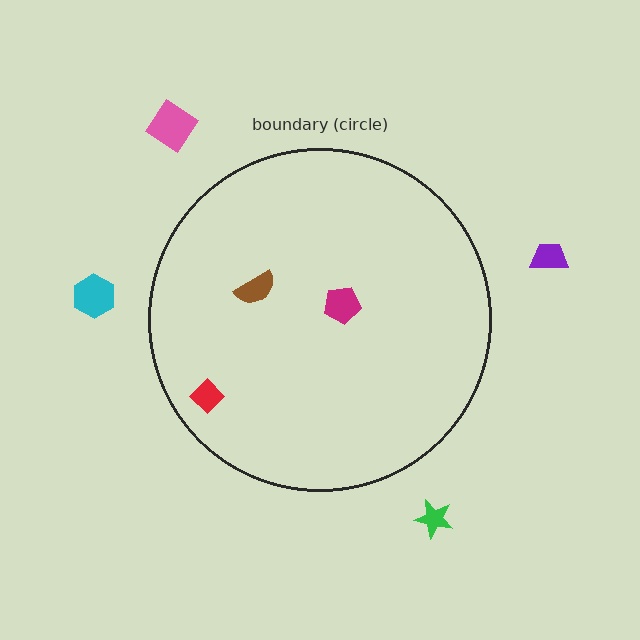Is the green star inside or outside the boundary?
Outside.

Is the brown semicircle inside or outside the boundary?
Inside.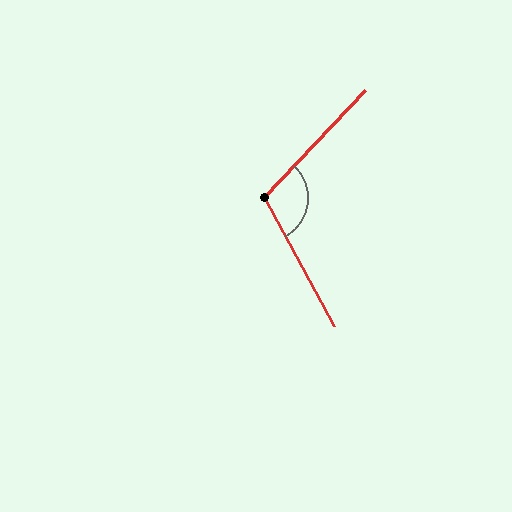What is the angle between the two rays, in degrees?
Approximately 108 degrees.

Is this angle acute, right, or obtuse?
It is obtuse.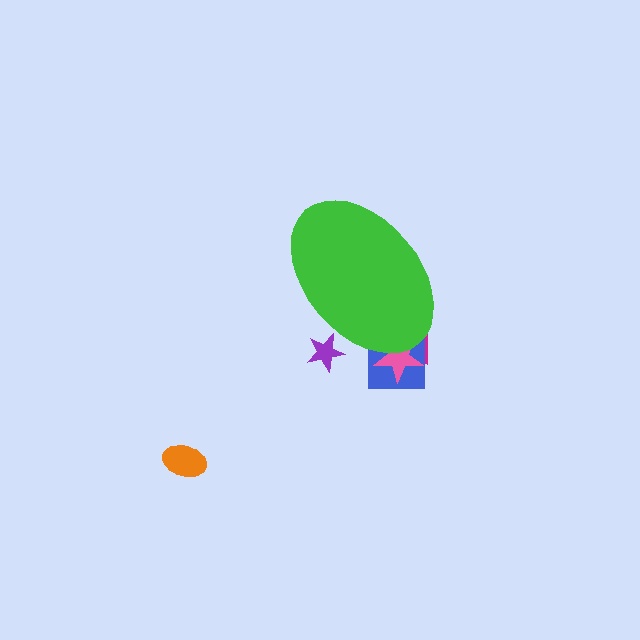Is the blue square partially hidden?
Yes, the blue square is partially hidden behind the green ellipse.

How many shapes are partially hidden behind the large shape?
4 shapes are partially hidden.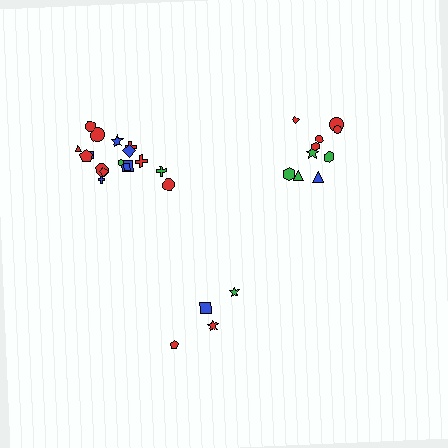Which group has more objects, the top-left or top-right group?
The top-left group.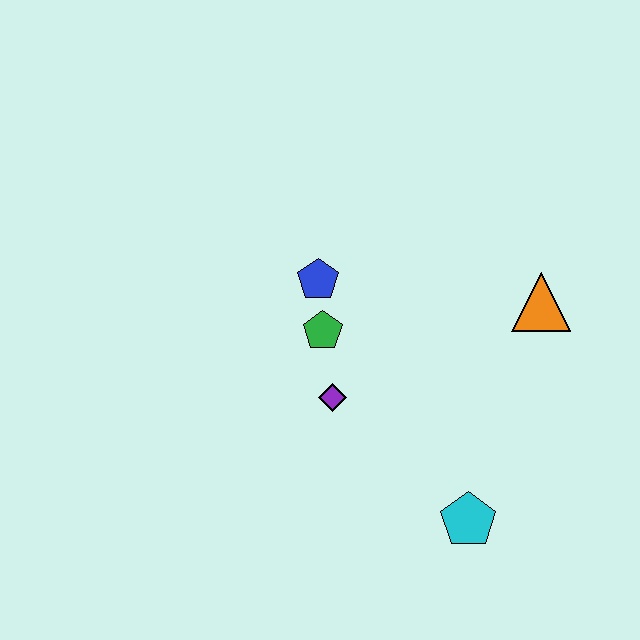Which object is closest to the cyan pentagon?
The purple diamond is closest to the cyan pentagon.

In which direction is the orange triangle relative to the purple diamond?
The orange triangle is to the right of the purple diamond.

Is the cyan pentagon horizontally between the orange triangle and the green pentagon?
Yes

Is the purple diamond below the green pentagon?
Yes